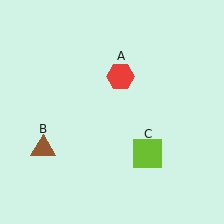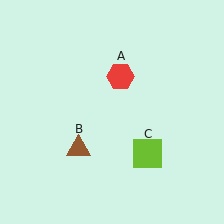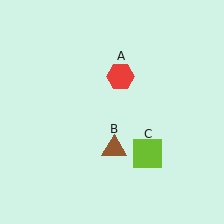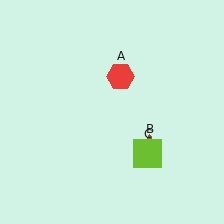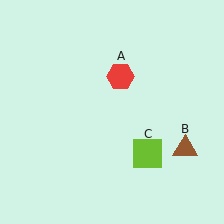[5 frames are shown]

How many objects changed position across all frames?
1 object changed position: brown triangle (object B).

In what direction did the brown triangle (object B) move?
The brown triangle (object B) moved right.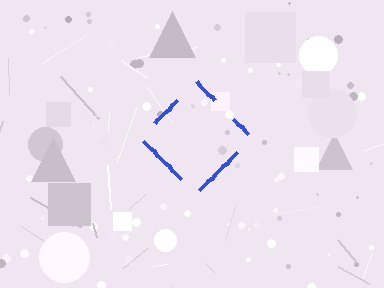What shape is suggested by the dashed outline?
The dashed outline suggests a diamond.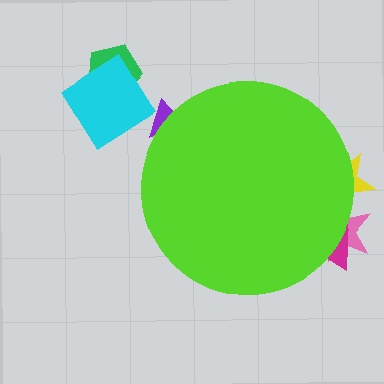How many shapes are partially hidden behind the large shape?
4 shapes are partially hidden.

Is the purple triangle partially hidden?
Yes, the purple triangle is partially hidden behind the lime circle.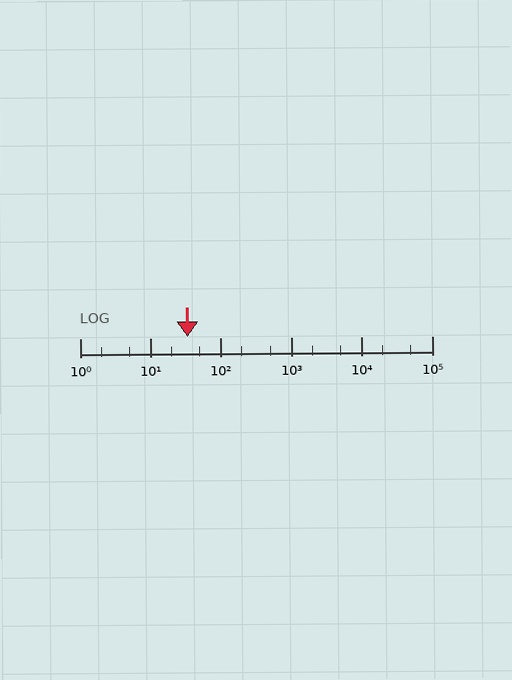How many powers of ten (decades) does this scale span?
The scale spans 5 decades, from 1 to 100000.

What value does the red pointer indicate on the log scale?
The pointer indicates approximately 34.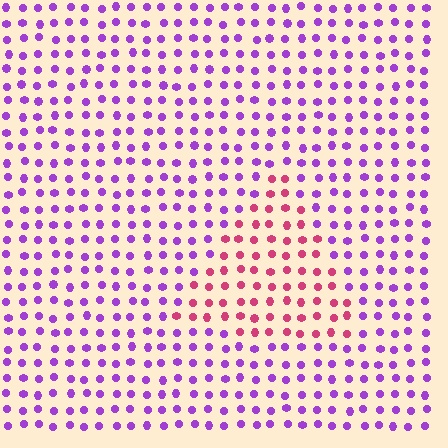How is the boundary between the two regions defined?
The boundary is defined purely by a slight shift in hue (about 56 degrees). Spacing, size, and orientation are identical on both sides.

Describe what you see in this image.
The image is filled with small purple elements in a uniform arrangement. A triangle-shaped region is visible where the elements are tinted to a slightly different hue, forming a subtle color boundary.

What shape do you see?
I see a triangle.